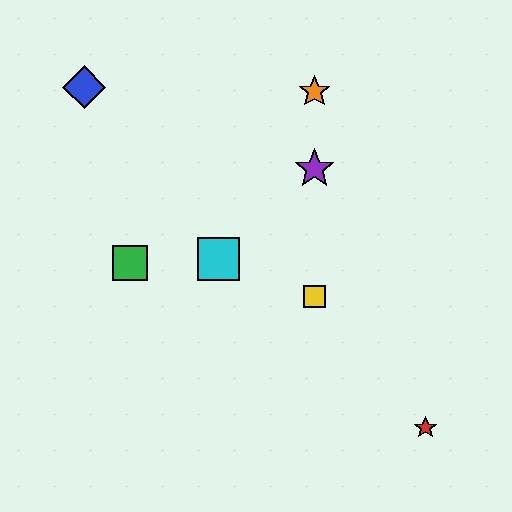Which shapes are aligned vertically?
The yellow square, the purple star, the orange star are aligned vertically.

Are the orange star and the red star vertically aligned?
No, the orange star is at x≈314 and the red star is at x≈425.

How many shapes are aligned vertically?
3 shapes (the yellow square, the purple star, the orange star) are aligned vertically.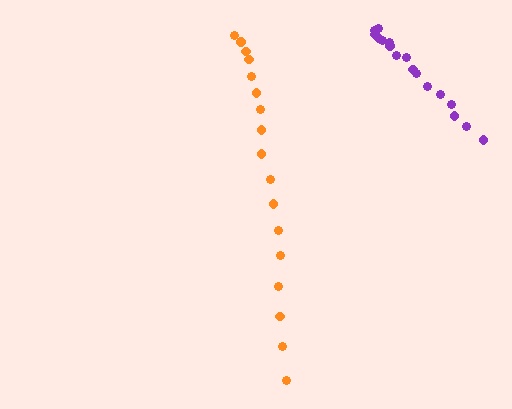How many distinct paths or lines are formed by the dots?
There are 2 distinct paths.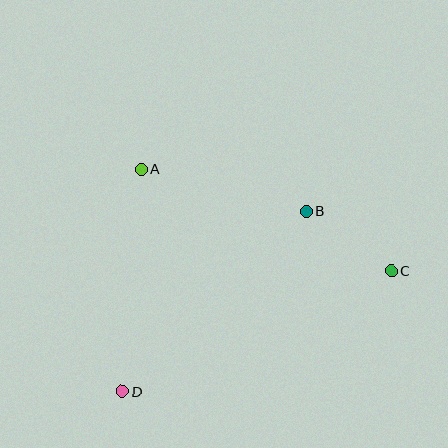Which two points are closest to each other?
Points B and C are closest to each other.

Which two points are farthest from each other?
Points C and D are farthest from each other.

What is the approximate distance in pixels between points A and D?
The distance between A and D is approximately 223 pixels.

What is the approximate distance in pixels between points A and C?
The distance between A and C is approximately 270 pixels.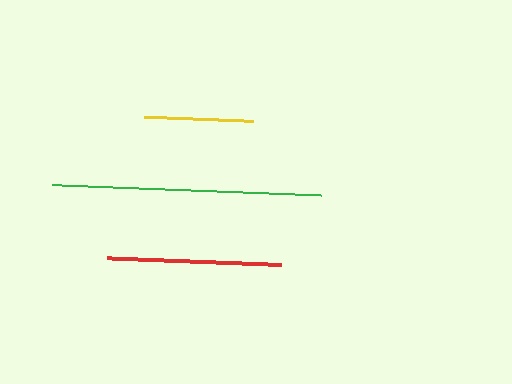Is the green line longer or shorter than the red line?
The green line is longer than the red line.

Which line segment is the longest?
The green line is the longest at approximately 269 pixels.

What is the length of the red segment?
The red segment is approximately 174 pixels long.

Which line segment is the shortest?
The yellow line is the shortest at approximately 109 pixels.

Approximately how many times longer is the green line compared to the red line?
The green line is approximately 1.6 times the length of the red line.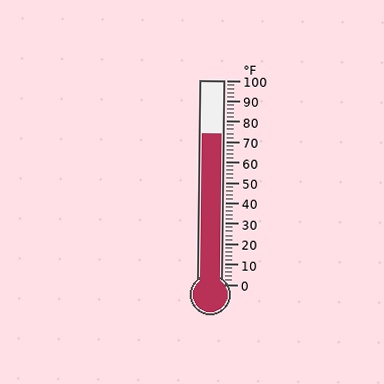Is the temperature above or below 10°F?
The temperature is above 10°F.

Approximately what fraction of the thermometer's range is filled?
The thermometer is filled to approximately 75% of its range.